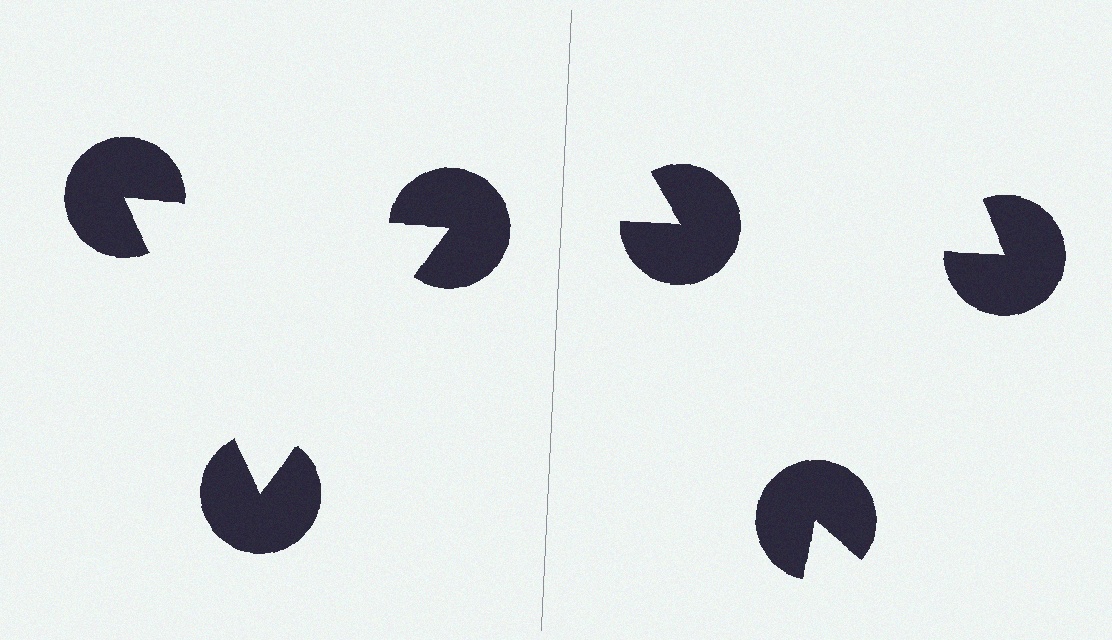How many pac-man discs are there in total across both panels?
6 — 3 on each side.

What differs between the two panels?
The pac-man discs are positioned identically on both sides; only the wedge orientations differ. On the left they align to a triangle; on the right they are misaligned.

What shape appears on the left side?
An illusory triangle.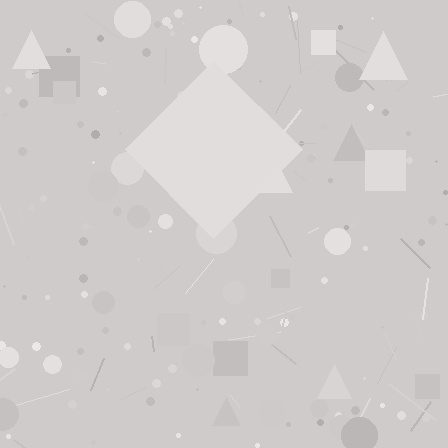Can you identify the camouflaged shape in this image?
The camouflaged shape is a diamond.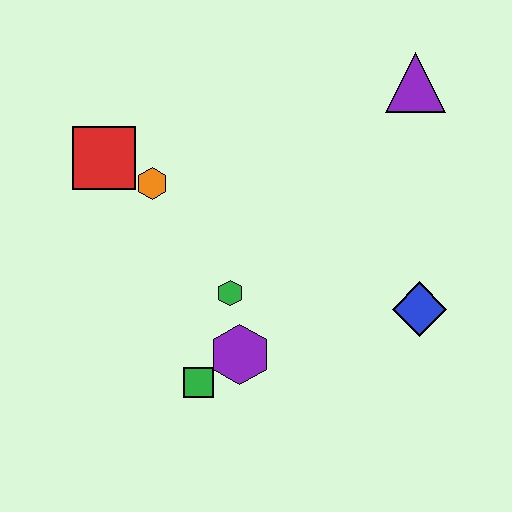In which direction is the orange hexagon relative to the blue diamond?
The orange hexagon is to the left of the blue diamond.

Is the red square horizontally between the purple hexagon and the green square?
No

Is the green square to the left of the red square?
No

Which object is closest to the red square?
The orange hexagon is closest to the red square.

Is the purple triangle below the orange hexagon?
No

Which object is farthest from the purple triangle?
The green square is farthest from the purple triangle.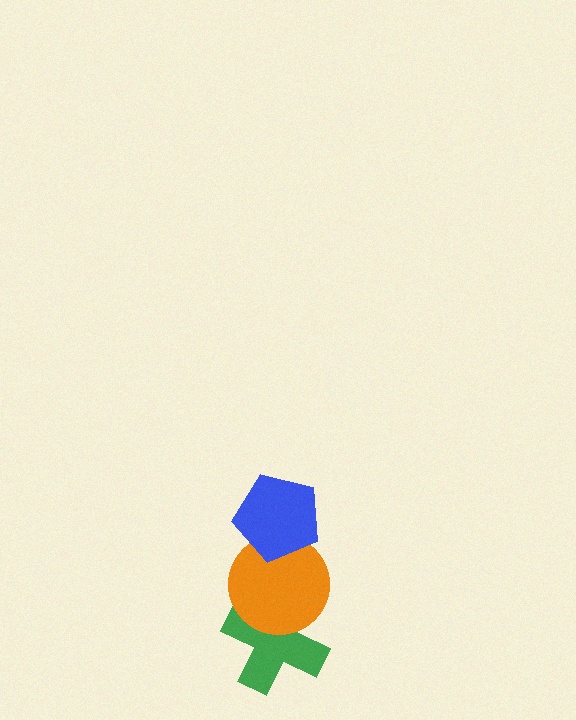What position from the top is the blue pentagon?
The blue pentagon is 1st from the top.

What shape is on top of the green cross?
The orange circle is on top of the green cross.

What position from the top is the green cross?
The green cross is 3rd from the top.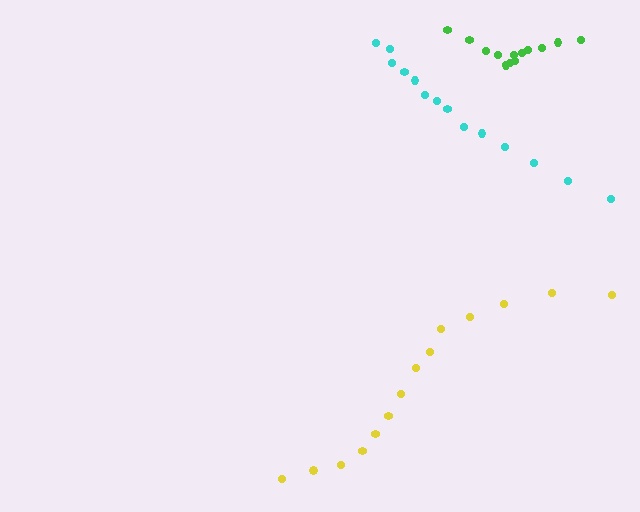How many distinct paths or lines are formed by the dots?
There are 3 distinct paths.